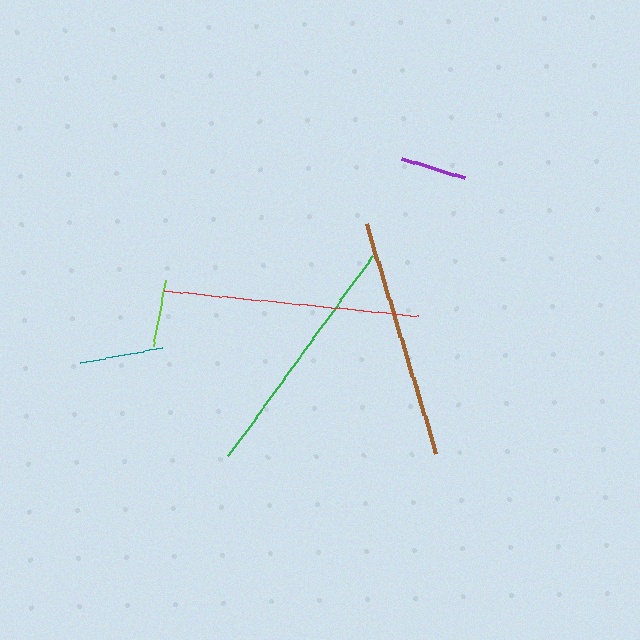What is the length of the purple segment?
The purple segment is approximately 66 pixels long.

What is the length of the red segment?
The red segment is approximately 255 pixels long.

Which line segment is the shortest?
The purple line is the shortest at approximately 66 pixels.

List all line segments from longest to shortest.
From longest to shortest: red, green, brown, teal, lime, purple.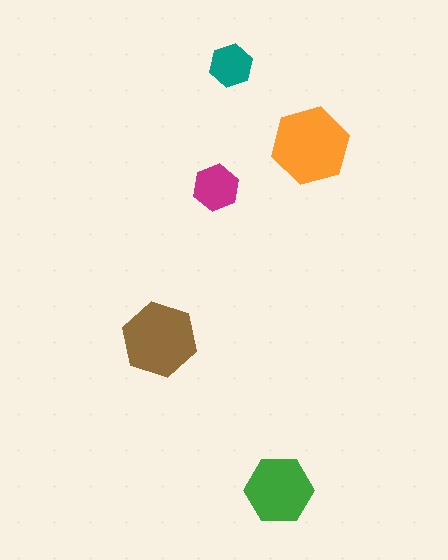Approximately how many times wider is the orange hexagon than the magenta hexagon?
About 1.5 times wider.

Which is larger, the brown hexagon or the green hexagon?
The brown one.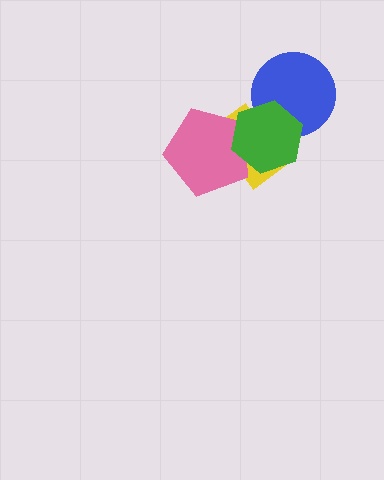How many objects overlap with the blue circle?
2 objects overlap with the blue circle.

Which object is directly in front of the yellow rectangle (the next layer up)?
The blue circle is directly in front of the yellow rectangle.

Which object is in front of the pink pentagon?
The green hexagon is in front of the pink pentagon.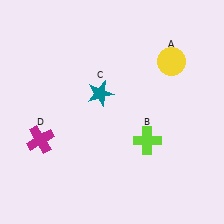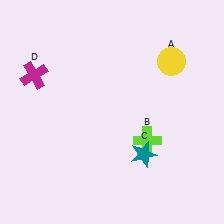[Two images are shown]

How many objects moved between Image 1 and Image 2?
2 objects moved between the two images.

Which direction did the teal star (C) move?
The teal star (C) moved down.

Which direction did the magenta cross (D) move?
The magenta cross (D) moved up.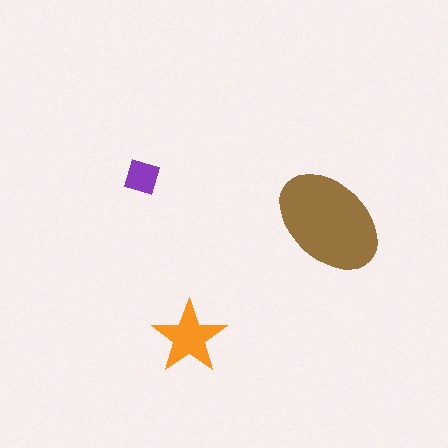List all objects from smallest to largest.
The purple square, the orange star, the brown ellipse.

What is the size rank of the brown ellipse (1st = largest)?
1st.